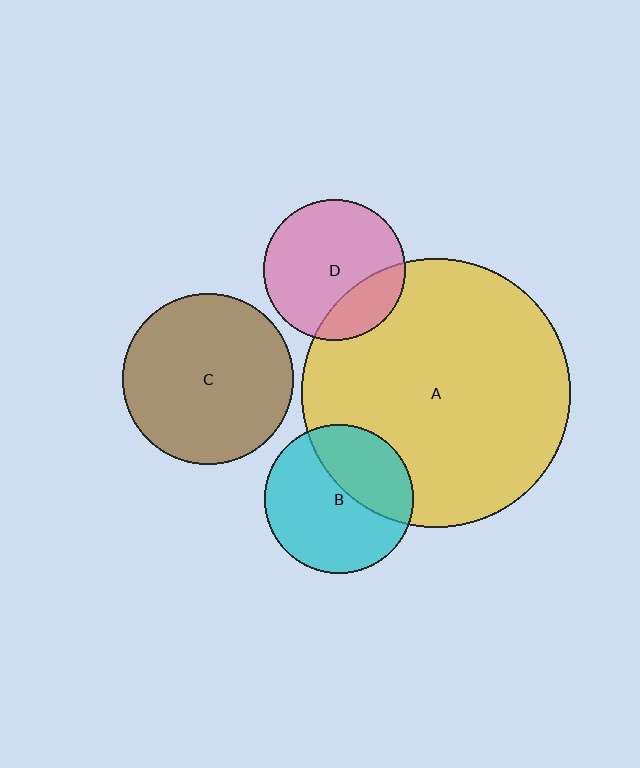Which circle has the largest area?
Circle A (yellow).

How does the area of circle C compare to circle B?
Approximately 1.3 times.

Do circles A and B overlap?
Yes.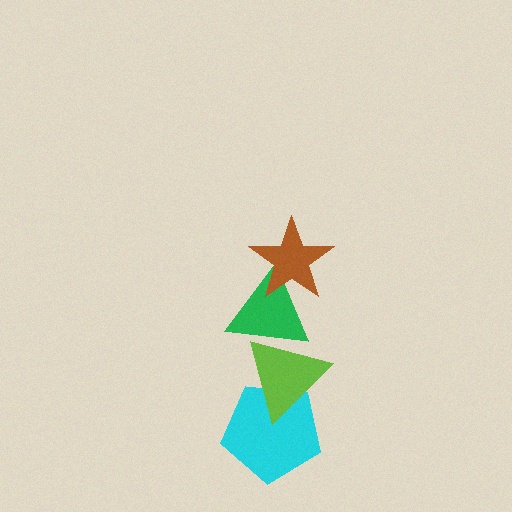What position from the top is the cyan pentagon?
The cyan pentagon is 4th from the top.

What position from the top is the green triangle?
The green triangle is 2nd from the top.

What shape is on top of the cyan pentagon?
The lime triangle is on top of the cyan pentagon.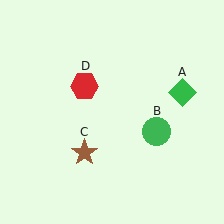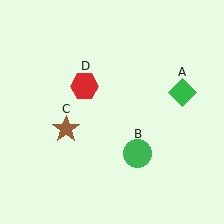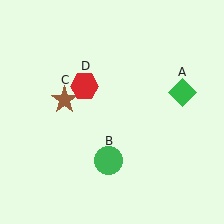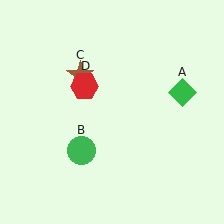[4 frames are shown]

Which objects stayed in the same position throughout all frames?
Green diamond (object A) and red hexagon (object D) remained stationary.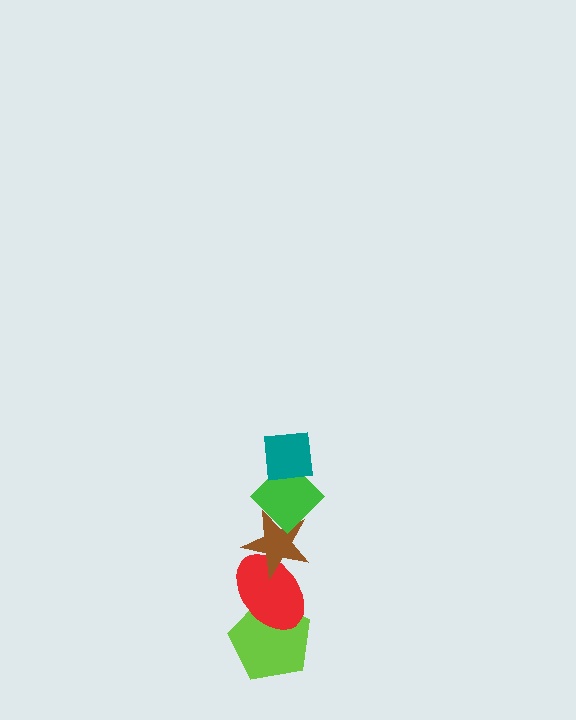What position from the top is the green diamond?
The green diamond is 2nd from the top.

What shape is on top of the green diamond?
The teal square is on top of the green diamond.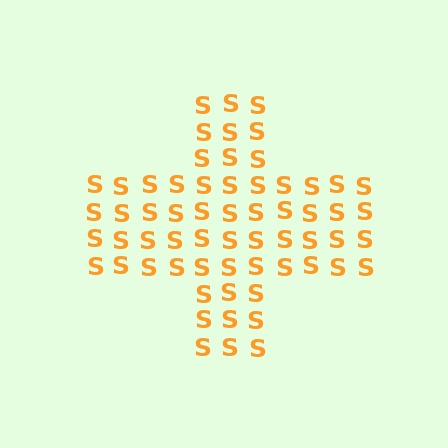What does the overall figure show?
The overall figure shows a cross.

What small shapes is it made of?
It is made of small letter S's.